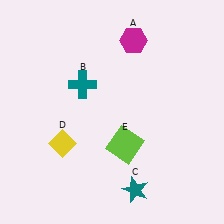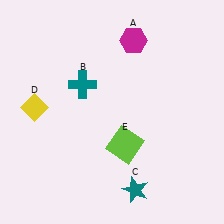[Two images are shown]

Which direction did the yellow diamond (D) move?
The yellow diamond (D) moved up.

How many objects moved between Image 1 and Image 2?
1 object moved between the two images.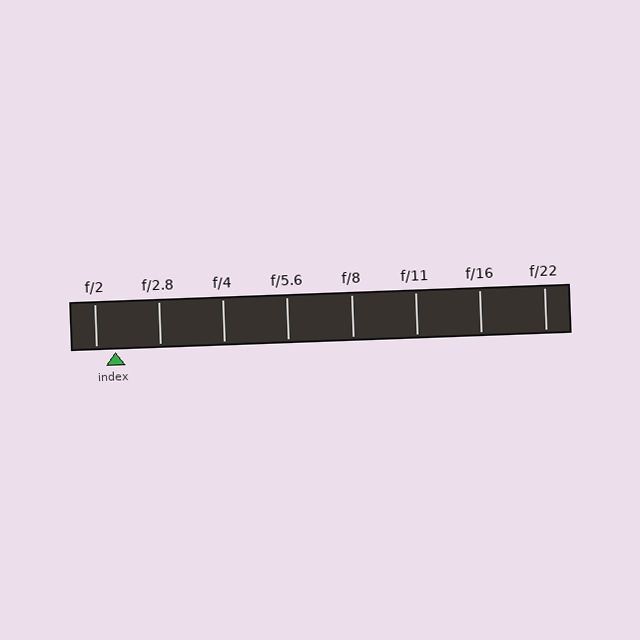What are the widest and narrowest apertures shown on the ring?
The widest aperture shown is f/2 and the narrowest is f/22.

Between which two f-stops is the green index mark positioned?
The index mark is between f/2 and f/2.8.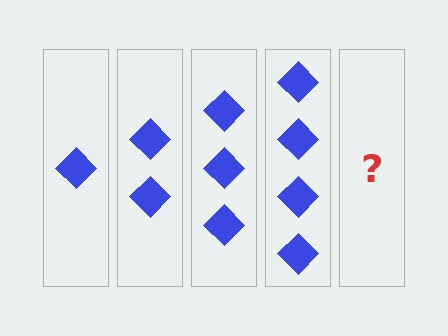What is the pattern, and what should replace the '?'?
The pattern is that each step adds one more diamond. The '?' should be 5 diamonds.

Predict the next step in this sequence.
The next step is 5 diamonds.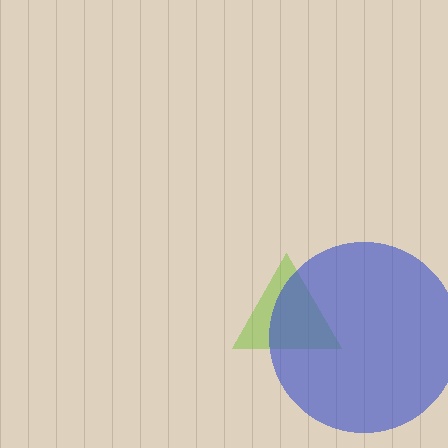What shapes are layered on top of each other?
The layered shapes are: a lime triangle, a blue circle.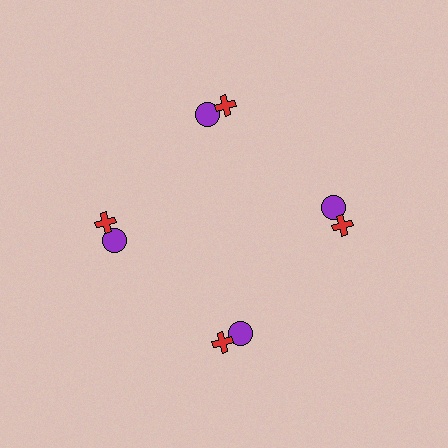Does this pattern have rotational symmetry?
Yes, this pattern has 4-fold rotational symmetry. It looks the same after rotating 90 degrees around the center.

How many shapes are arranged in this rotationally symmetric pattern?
There are 8 shapes, arranged in 4 groups of 2.